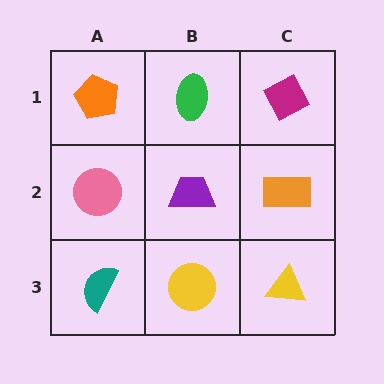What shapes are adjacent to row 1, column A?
A pink circle (row 2, column A), a green ellipse (row 1, column B).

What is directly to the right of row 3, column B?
A yellow triangle.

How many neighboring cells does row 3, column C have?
2.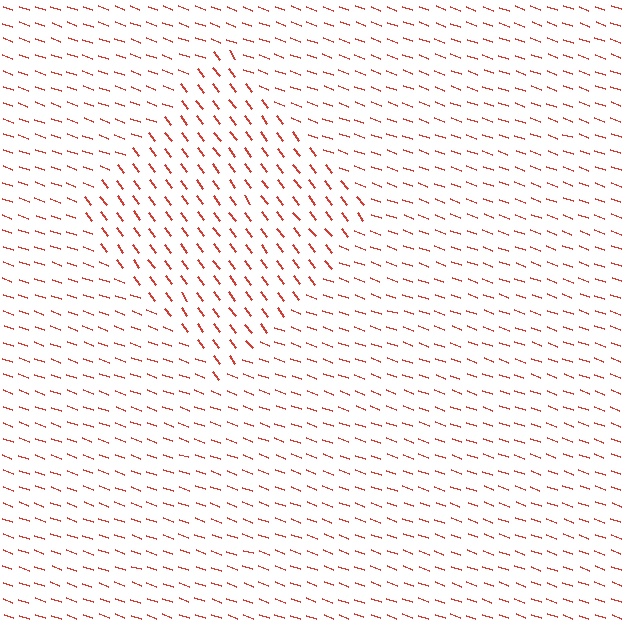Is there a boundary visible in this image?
Yes, there is a texture boundary formed by a change in line orientation.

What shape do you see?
I see a diamond.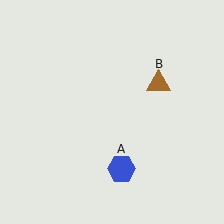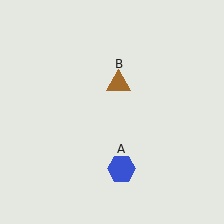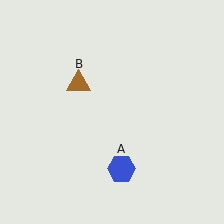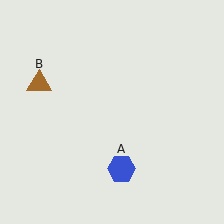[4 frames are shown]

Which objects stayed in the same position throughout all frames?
Blue hexagon (object A) remained stationary.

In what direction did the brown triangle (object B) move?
The brown triangle (object B) moved left.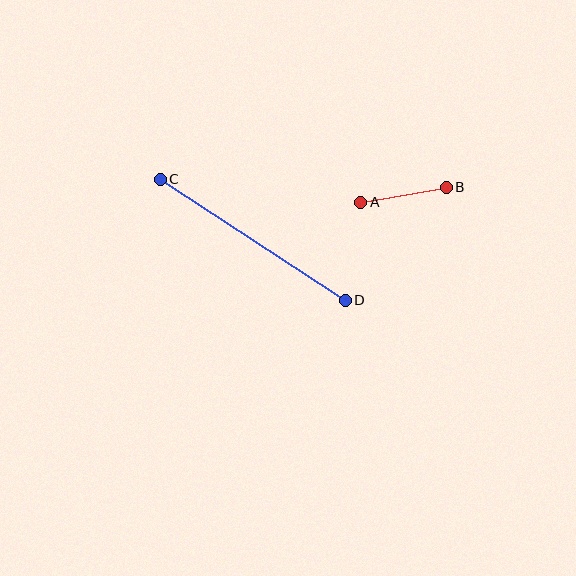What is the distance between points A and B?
The distance is approximately 87 pixels.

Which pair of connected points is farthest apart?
Points C and D are farthest apart.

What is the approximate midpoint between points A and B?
The midpoint is at approximately (404, 195) pixels.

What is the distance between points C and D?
The distance is approximately 221 pixels.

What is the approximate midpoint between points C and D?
The midpoint is at approximately (253, 240) pixels.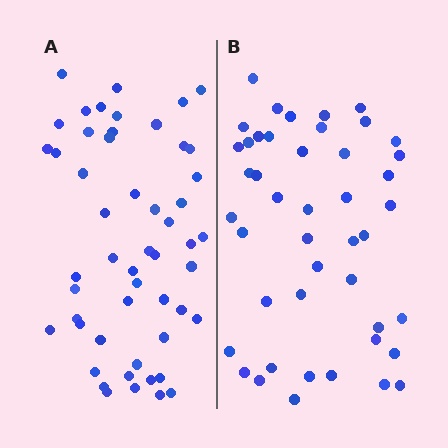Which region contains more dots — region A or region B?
Region A (the left region) has more dots.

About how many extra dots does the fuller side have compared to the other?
Region A has roughly 8 or so more dots than region B.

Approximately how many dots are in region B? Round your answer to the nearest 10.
About 40 dots. (The exact count is 45, which rounds to 40.)